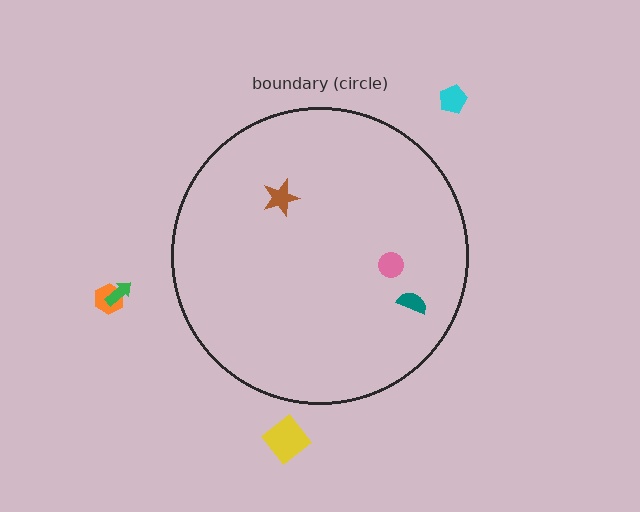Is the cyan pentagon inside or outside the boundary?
Outside.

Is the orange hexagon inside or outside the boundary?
Outside.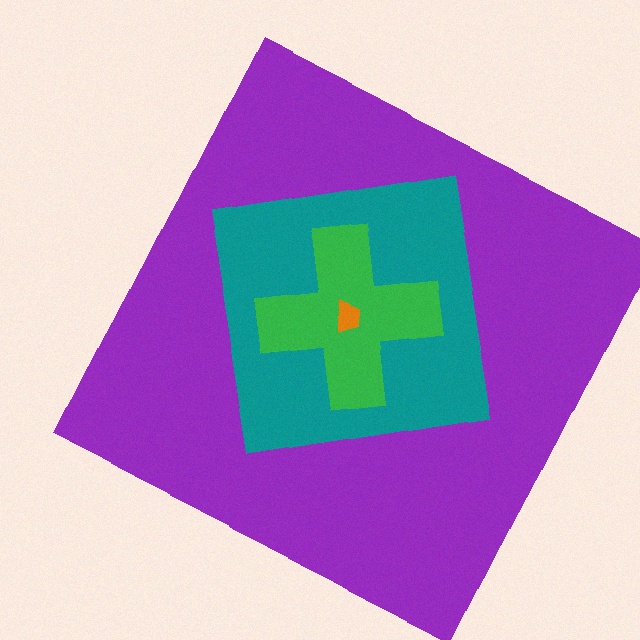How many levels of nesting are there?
4.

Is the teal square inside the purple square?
Yes.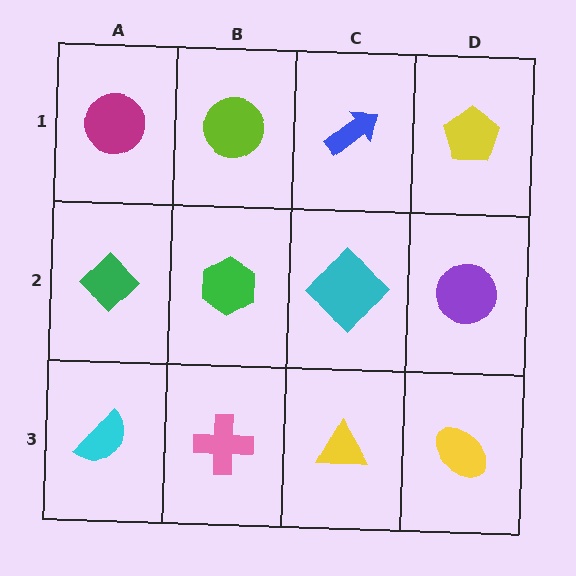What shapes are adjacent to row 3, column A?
A green diamond (row 2, column A), a pink cross (row 3, column B).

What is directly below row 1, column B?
A green hexagon.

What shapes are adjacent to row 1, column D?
A purple circle (row 2, column D), a blue arrow (row 1, column C).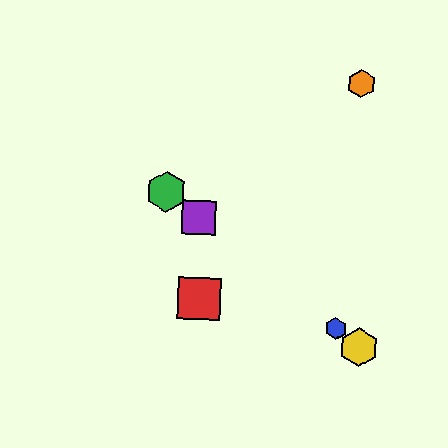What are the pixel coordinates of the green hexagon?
The green hexagon is at (167, 192).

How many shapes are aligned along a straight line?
4 shapes (the blue hexagon, the green hexagon, the yellow hexagon, the purple square) are aligned along a straight line.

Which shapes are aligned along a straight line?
The blue hexagon, the green hexagon, the yellow hexagon, the purple square are aligned along a straight line.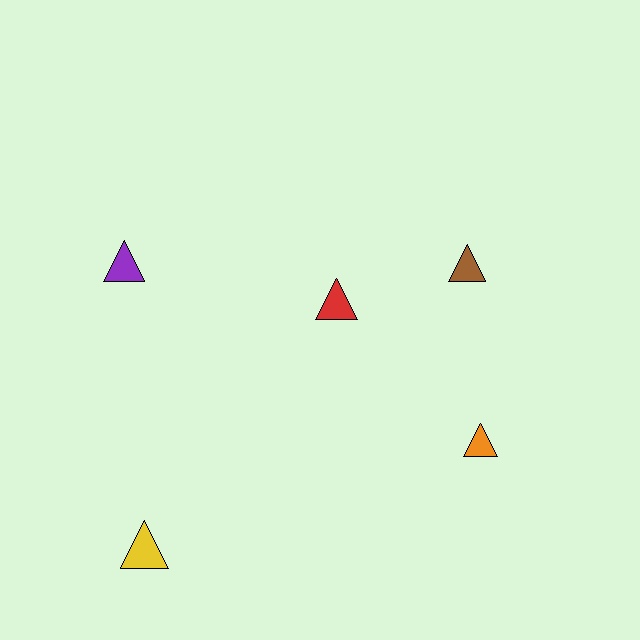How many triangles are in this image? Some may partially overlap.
There are 5 triangles.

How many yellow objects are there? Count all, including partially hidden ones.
There is 1 yellow object.